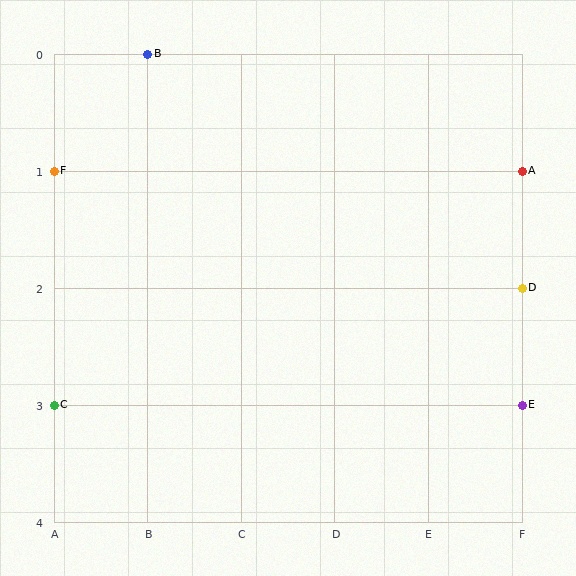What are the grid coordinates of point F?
Point F is at grid coordinates (A, 1).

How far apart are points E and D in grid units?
Points E and D are 1 row apart.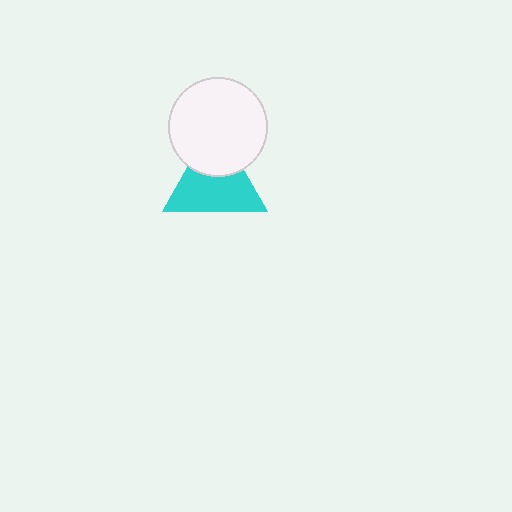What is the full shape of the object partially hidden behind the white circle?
The partially hidden object is a cyan triangle.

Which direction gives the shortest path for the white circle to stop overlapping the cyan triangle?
Moving up gives the shortest separation.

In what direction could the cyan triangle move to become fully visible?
The cyan triangle could move down. That would shift it out from behind the white circle entirely.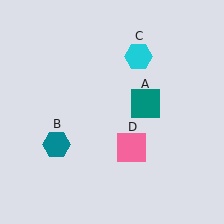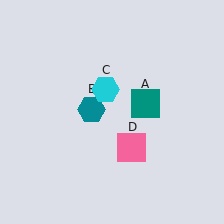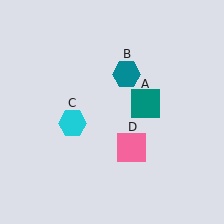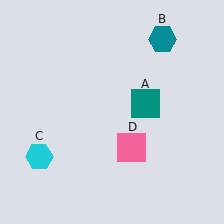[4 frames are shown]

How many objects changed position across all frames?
2 objects changed position: teal hexagon (object B), cyan hexagon (object C).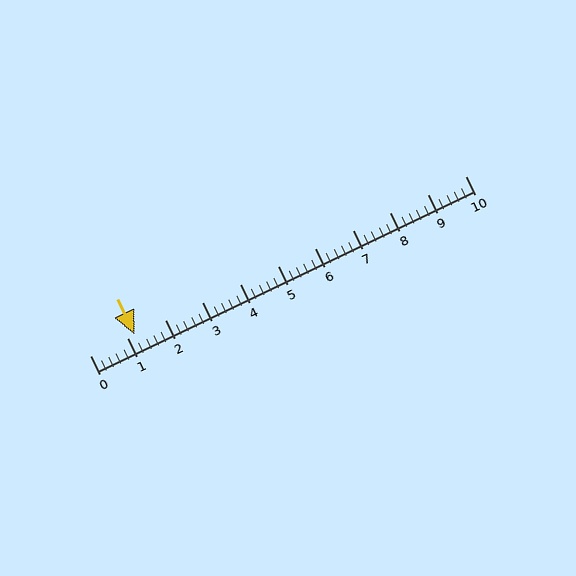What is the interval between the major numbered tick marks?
The major tick marks are spaced 1 units apart.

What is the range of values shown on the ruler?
The ruler shows values from 0 to 10.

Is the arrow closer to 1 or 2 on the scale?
The arrow is closer to 1.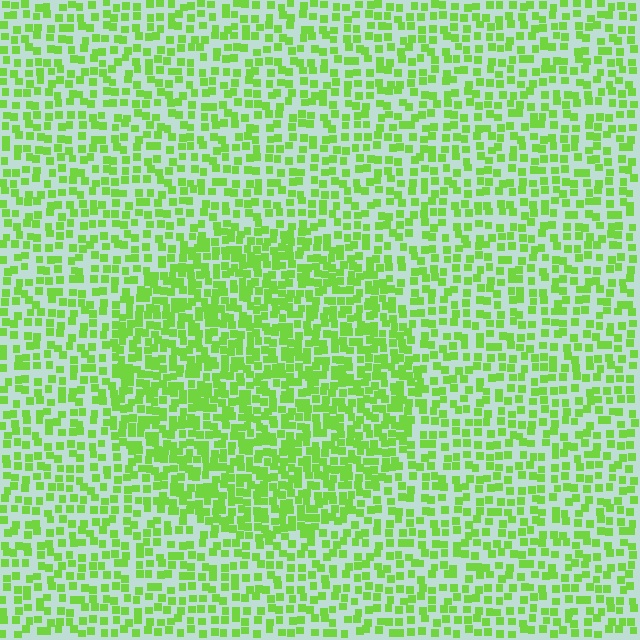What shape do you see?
I see a circle.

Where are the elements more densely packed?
The elements are more densely packed inside the circle boundary.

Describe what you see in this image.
The image contains small lime elements arranged at two different densities. A circle-shaped region is visible where the elements are more densely packed than the surrounding area.